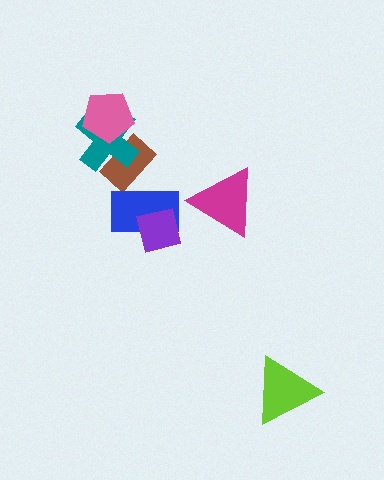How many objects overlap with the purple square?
1 object overlaps with the purple square.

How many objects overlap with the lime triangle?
0 objects overlap with the lime triangle.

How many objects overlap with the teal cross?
2 objects overlap with the teal cross.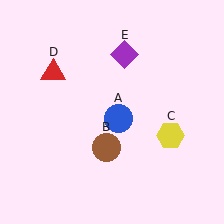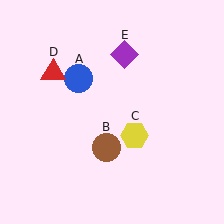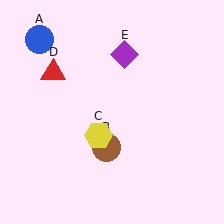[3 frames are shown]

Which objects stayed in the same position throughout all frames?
Brown circle (object B) and red triangle (object D) and purple diamond (object E) remained stationary.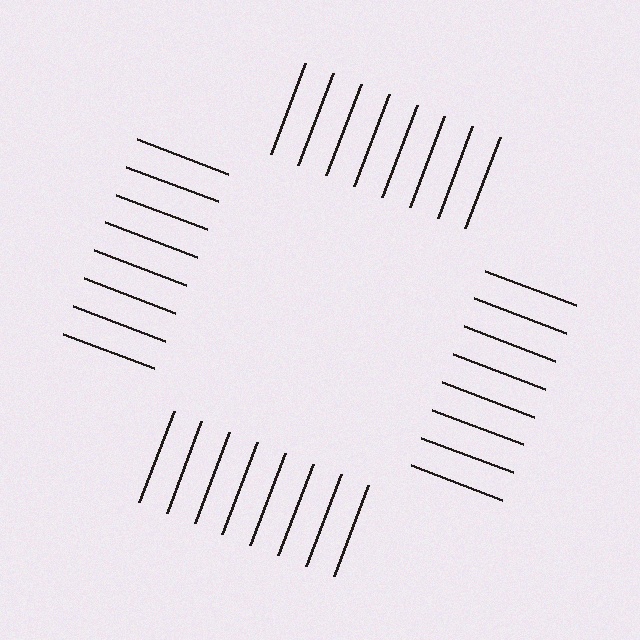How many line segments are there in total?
32 — 8 along each of the 4 edges.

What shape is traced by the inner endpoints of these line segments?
An illusory square — the line segments terminate on its edges but no continuous stroke is drawn.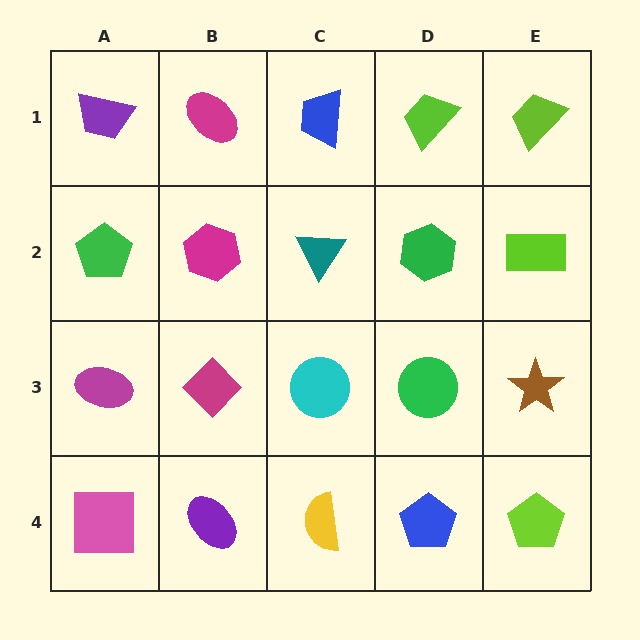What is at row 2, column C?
A teal triangle.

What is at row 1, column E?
A lime trapezoid.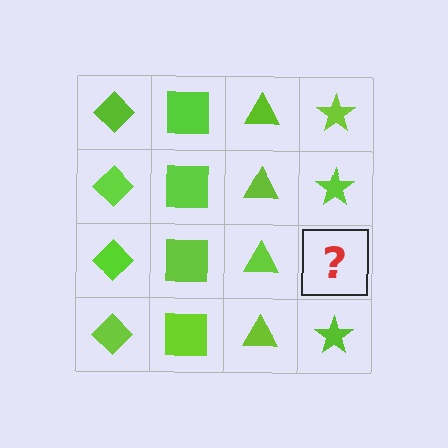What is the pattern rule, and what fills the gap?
The rule is that each column has a consistent shape. The gap should be filled with a lime star.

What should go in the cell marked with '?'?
The missing cell should contain a lime star.